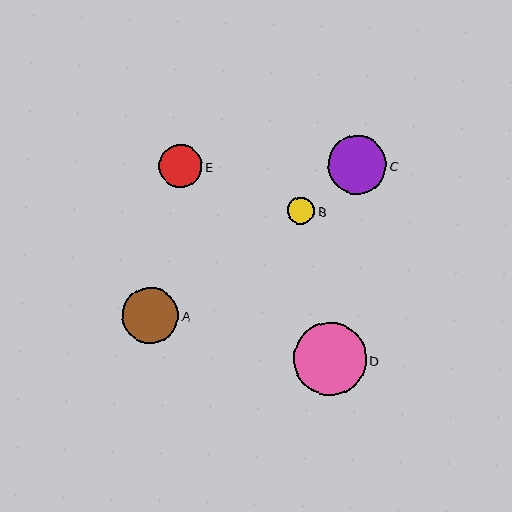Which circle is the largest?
Circle D is the largest with a size of approximately 73 pixels.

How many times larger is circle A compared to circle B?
Circle A is approximately 2.1 times the size of circle B.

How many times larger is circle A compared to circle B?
Circle A is approximately 2.1 times the size of circle B.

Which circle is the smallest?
Circle B is the smallest with a size of approximately 27 pixels.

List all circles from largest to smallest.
From largest to smallest: D, C, A, E, B.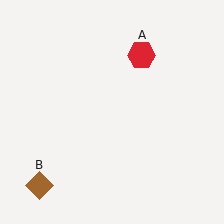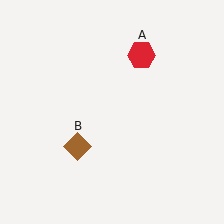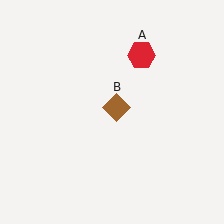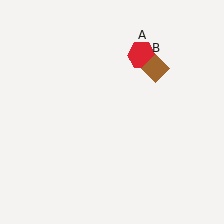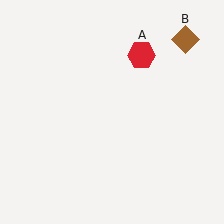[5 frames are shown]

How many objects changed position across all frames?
1 object changed position: brown diamond (object B).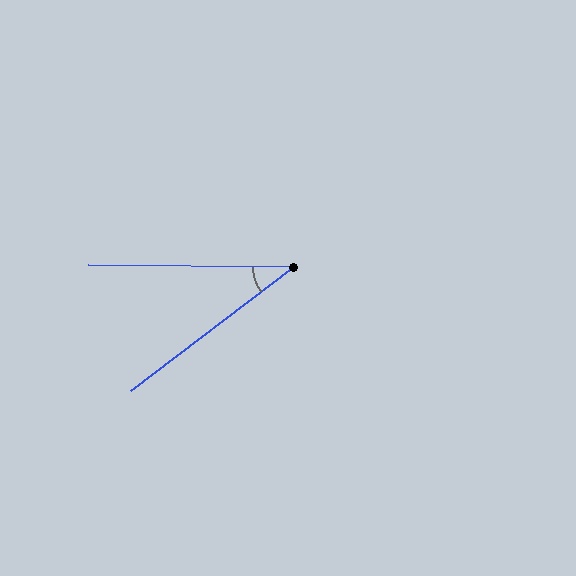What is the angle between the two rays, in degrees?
Approximately 38 degrees.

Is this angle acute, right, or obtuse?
It is acute.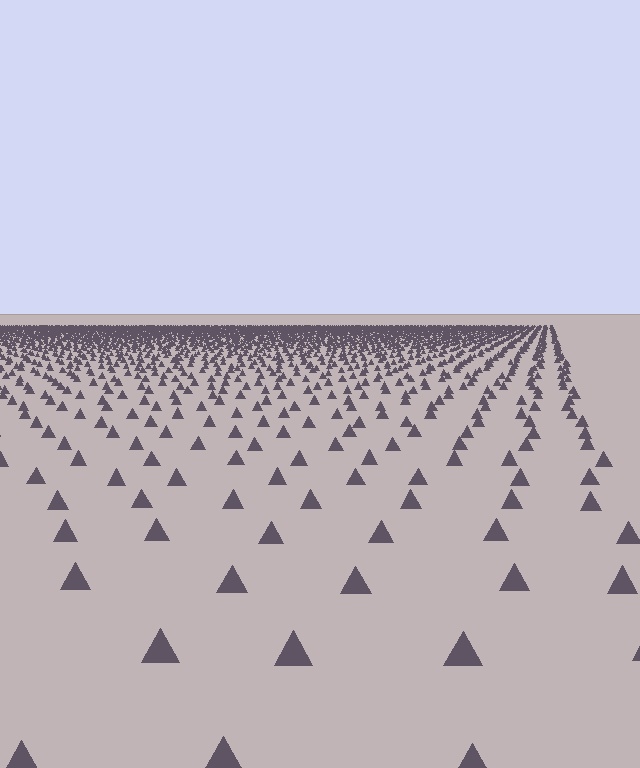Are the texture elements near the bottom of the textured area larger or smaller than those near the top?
Larger. Near the bottom, elements are closer to the viewer and appear at a bigger on-screen size.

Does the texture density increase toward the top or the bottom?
Density increases toward the top.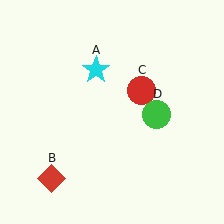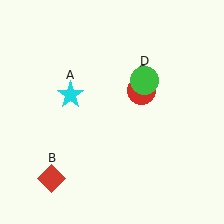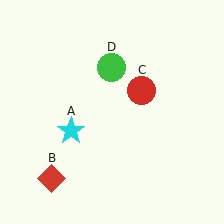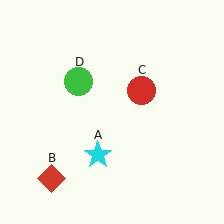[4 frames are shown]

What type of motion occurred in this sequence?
The cyan star (object A), green circle (object D) rotated counterclockwise around the center of the scene.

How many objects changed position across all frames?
2 objects changed position: cyan star (object A), green circle (object D).